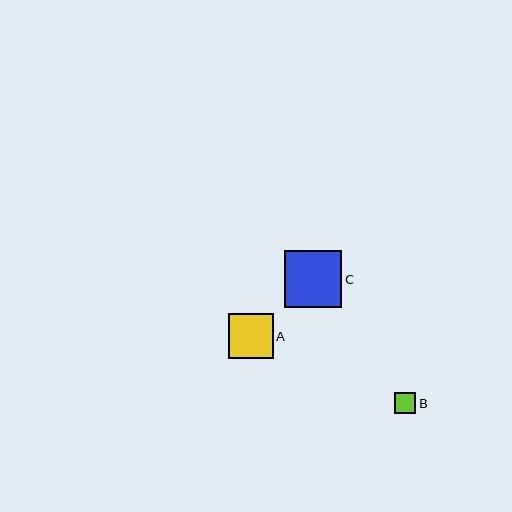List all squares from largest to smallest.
From largest to smallest: C, A, B.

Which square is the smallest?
Square B is the smallest with a size of approximately 22 pixels.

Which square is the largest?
Square C is the largest with a size of approximately 57 pixels.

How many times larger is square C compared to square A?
Square C is approximately 1.3 times the size of square A.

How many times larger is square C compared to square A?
Square C is approximately 1.3 times the size of square A.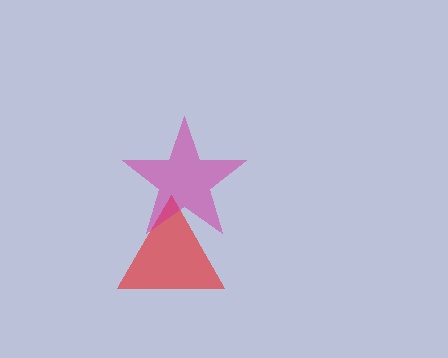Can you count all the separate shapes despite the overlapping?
Yes, there are 2 separate shapes.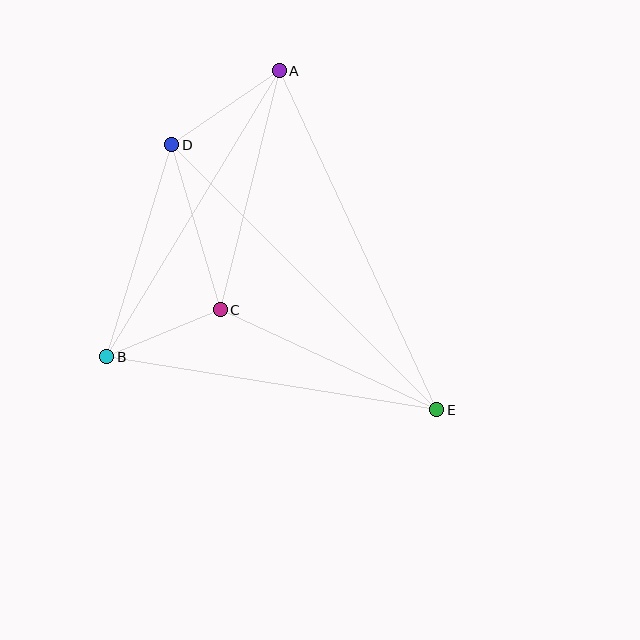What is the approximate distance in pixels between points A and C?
The distance between A and C is approximately 246 pixels.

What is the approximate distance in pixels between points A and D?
The distance between A and D is approximately 131 pixels.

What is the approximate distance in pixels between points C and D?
The distance between C and D is approximately 172 pixels.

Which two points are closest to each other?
Points B and C are closest to each other.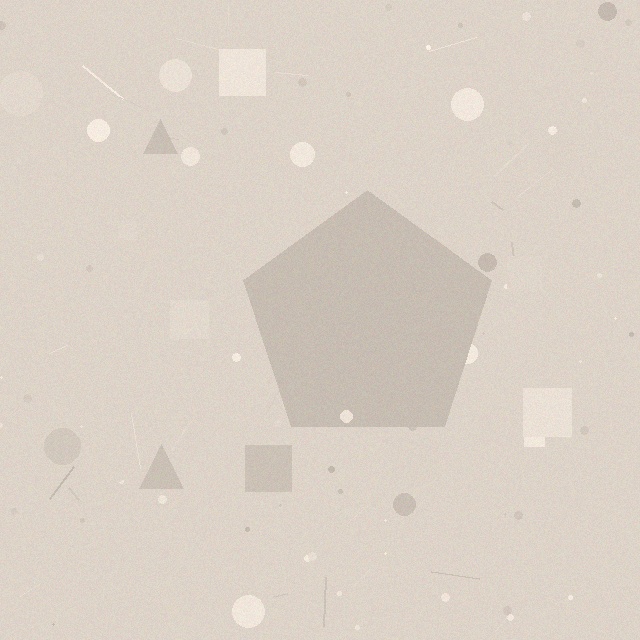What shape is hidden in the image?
A pentagon is hidden in the image.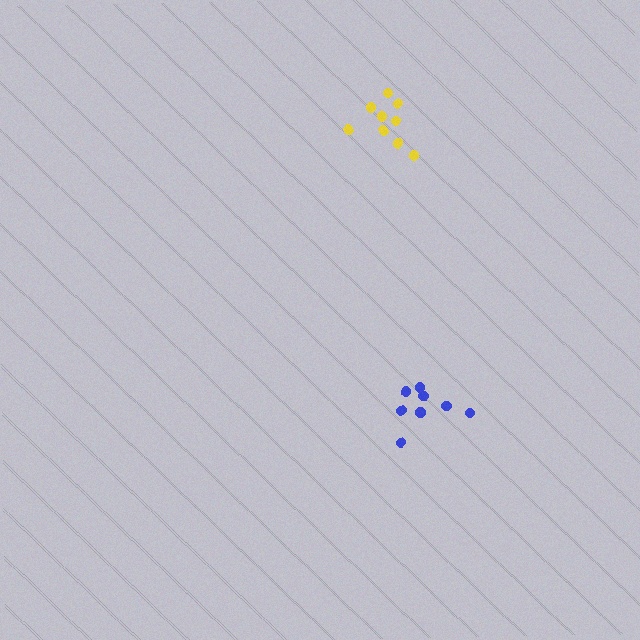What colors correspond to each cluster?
The clusters are colored: yellow, blue.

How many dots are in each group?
Group 1: 9 dots, Group 2: 8 dots (17 total).